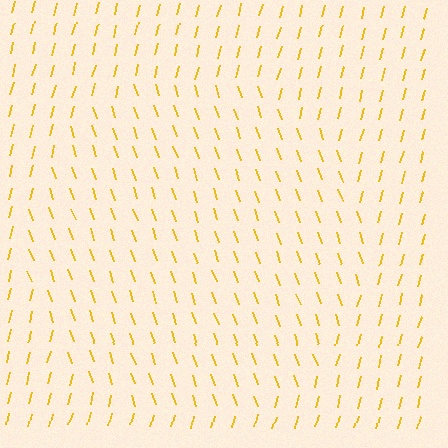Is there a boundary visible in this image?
Yes, there is a texture boundary formed by a change in line orientation.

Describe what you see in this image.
The image is filled with small yellow line segments. A circle region in the image has lines oriented differently from the surrounding lines, creating a visible texture boundary.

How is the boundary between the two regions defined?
The boundary is defined purely by a change in line orientation (approximately 33 degrees difference). All lines are the same color and thickness.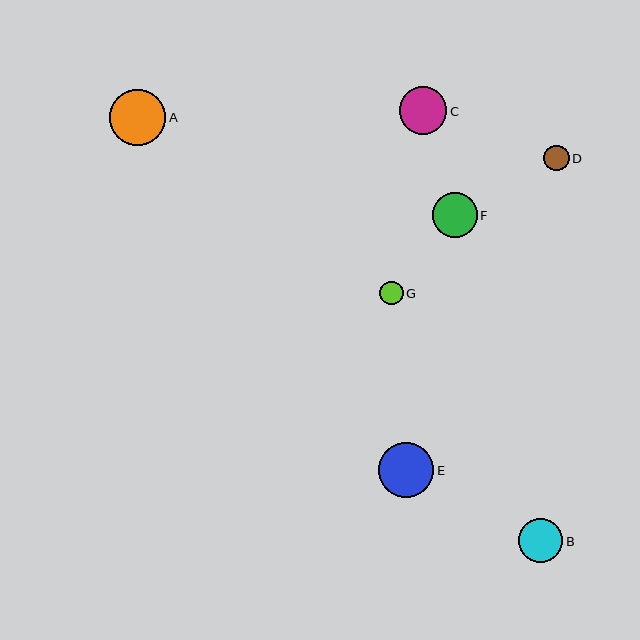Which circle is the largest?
Circle A is the largest with a size of approximately 56 pixels.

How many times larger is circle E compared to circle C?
Circle E is approximately 1.2 times the size of circle C.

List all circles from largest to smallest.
From largest to smallest: A, E, C, F, B, D, G.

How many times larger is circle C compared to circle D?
Circle C is approximately 1.9 times the size of circle D.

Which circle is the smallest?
Circle G is the smallest with a size of approximately 23 pixels.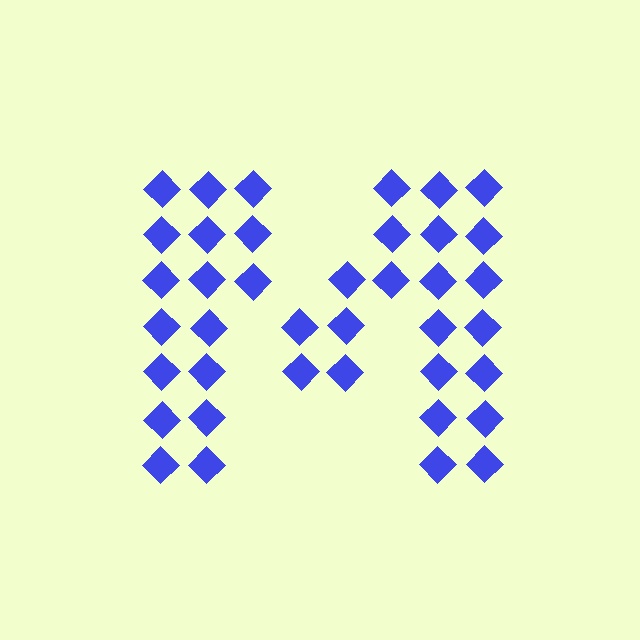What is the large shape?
The large shape is the letter M.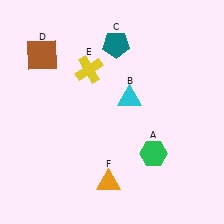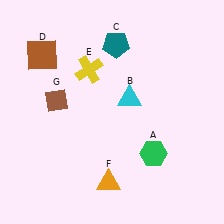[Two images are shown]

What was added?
A brown diamond (G) was added in Image 2.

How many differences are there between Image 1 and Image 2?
There is 1 difference between the two images.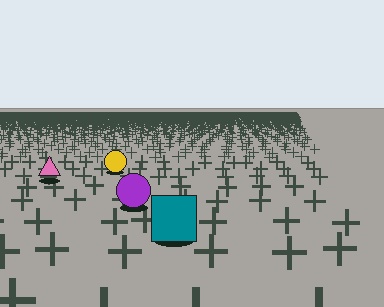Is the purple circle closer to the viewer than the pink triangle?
Yes. The purple circle is closer — you can tell from the texture gradient: the ground texture is coarser near it.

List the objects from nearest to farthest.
From nearest to farthest: the teal square, the purple circle, the pink triangle, the yellow circle.